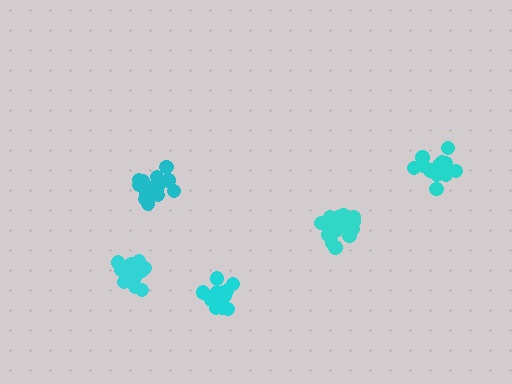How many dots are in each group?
Group 1: 15 dots, Group 2: 16 dots, Group 3: 17 dots, Group 4: 15 dots, Group 5: 15 dots (78 total).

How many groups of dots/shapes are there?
There are 5 groups.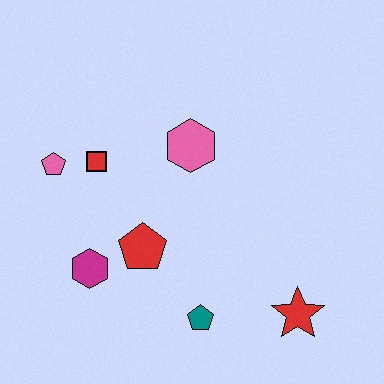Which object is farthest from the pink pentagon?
The red star is farthest from the pink pentagon.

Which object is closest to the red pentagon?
The magenta hexagon is closest to the red pentagon.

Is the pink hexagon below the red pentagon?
No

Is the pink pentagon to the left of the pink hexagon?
Yes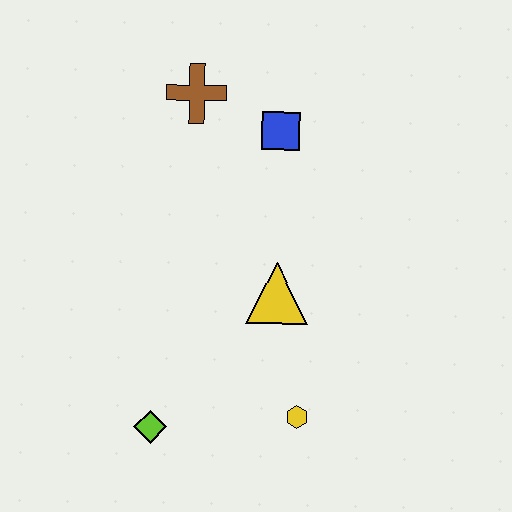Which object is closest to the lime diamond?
The yellow hexagon is closest to the lime diamond.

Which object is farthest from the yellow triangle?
The brown cross is farthest from the yellow triangle.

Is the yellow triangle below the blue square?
Yes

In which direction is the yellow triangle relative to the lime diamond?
The yellow triangle is above the lime diamond.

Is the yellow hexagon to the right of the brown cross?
Yes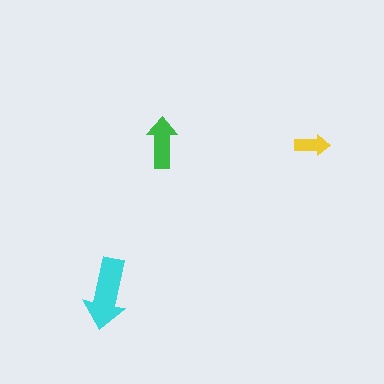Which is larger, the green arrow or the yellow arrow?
The green one.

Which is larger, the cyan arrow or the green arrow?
The cyan one.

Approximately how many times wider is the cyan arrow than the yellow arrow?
About 2 times wider.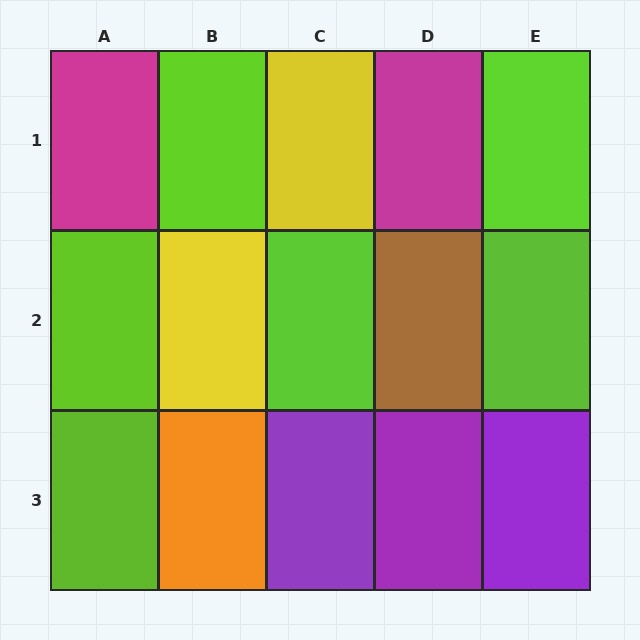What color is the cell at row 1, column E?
Lime.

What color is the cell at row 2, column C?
Lime.